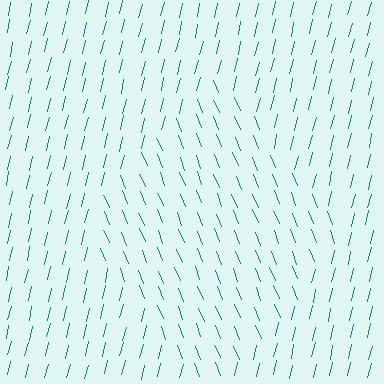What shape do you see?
I see a diamond.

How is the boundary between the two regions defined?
The boundary is defined purely by a change in line orientation (approximately 35 degrees difference). All lines are the same color and thickness.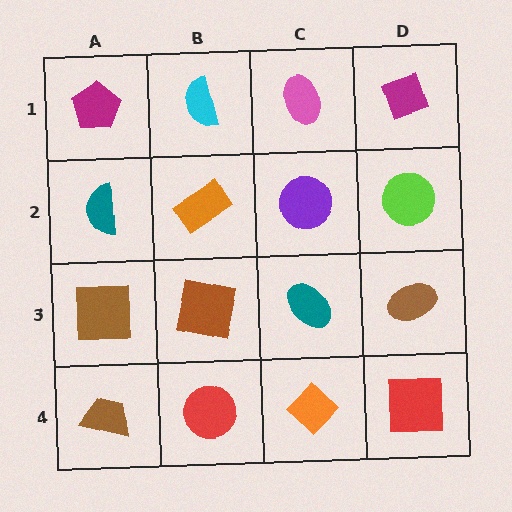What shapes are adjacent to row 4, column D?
A brown ellipse (row 3, column D), an orange diamond (row 4, column C).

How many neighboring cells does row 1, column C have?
3.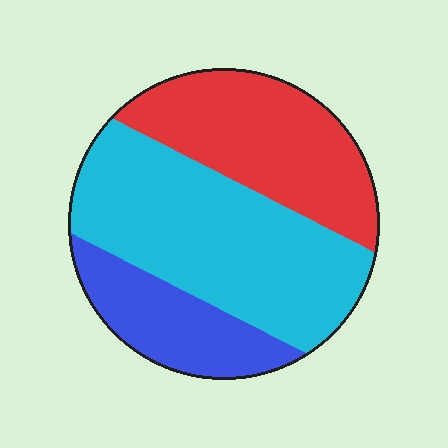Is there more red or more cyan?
Cyan.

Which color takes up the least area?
Blue, at roughly 20%.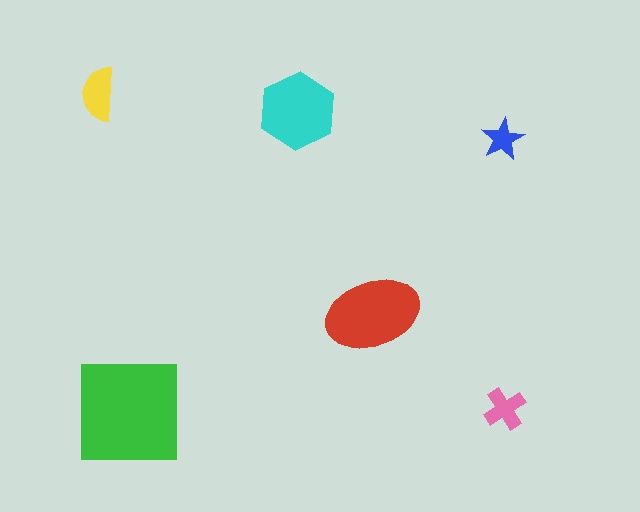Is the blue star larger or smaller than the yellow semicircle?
Smaller.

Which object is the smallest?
The blue star.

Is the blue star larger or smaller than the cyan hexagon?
Smaller.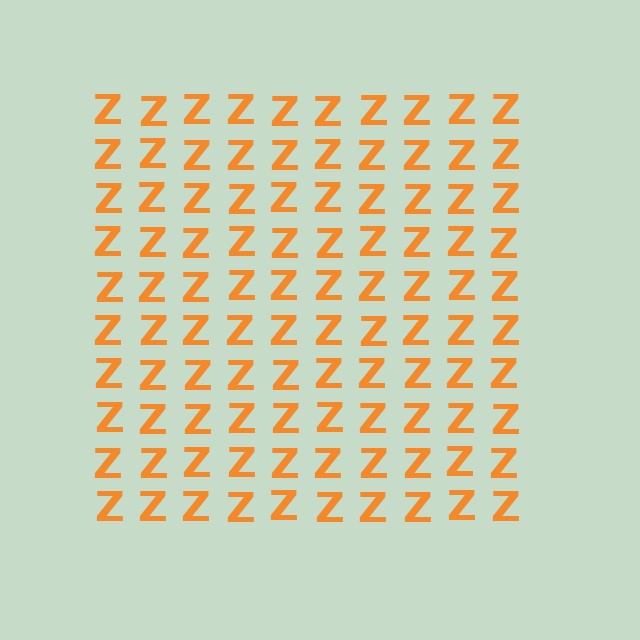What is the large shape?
The large shape is a square.